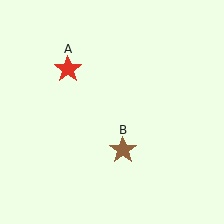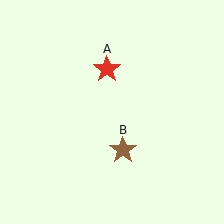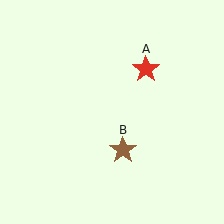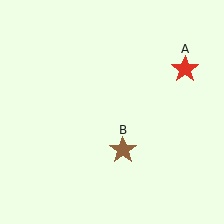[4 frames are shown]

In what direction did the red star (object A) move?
The red star (object A) moved right.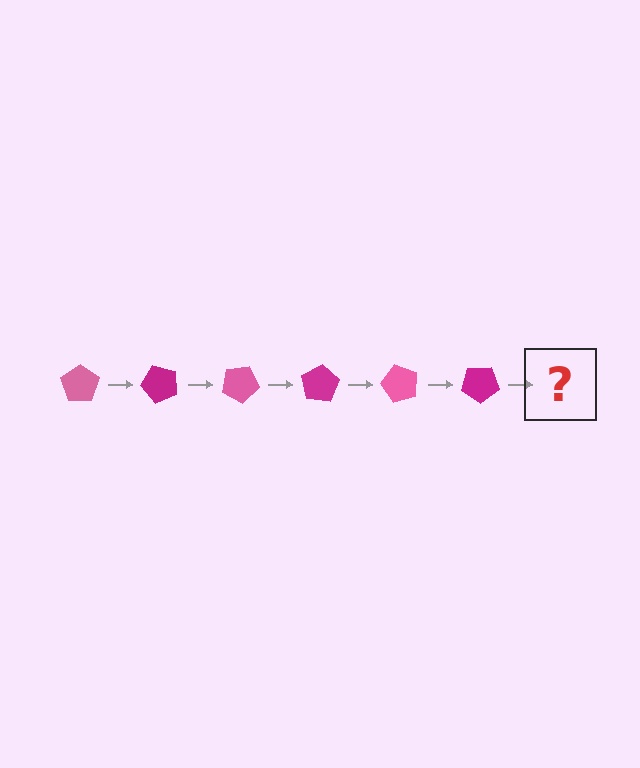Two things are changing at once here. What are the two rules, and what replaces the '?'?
The two rules are that it rotates 50 degrees each step and the color cycles through pink and magenta. The '?' should be a pink pentagon, rotated 300 degrees from the start.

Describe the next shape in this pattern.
It should be a pink pentagon, rotated 300 degrees from the start.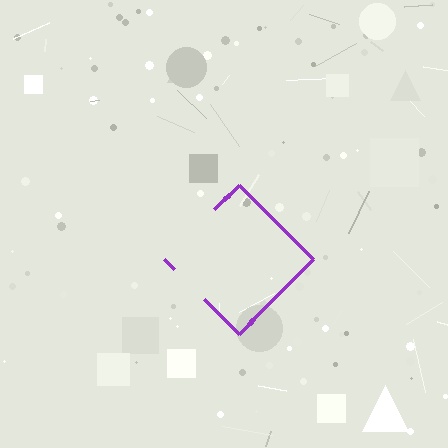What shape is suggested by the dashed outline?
The dashed outline suggests a diamond.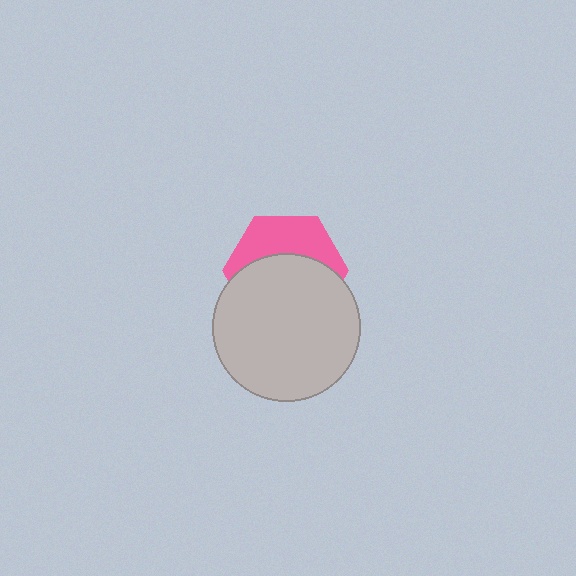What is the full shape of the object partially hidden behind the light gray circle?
The partially hidden object is a pink hexagon.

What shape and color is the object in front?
The object in front is a light gray circle.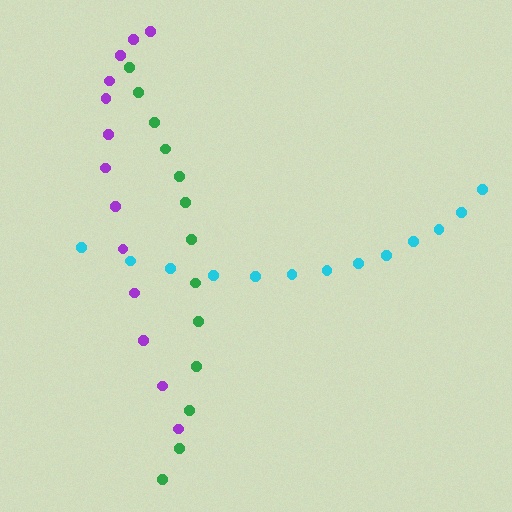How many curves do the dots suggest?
There are 3 distinct paths.